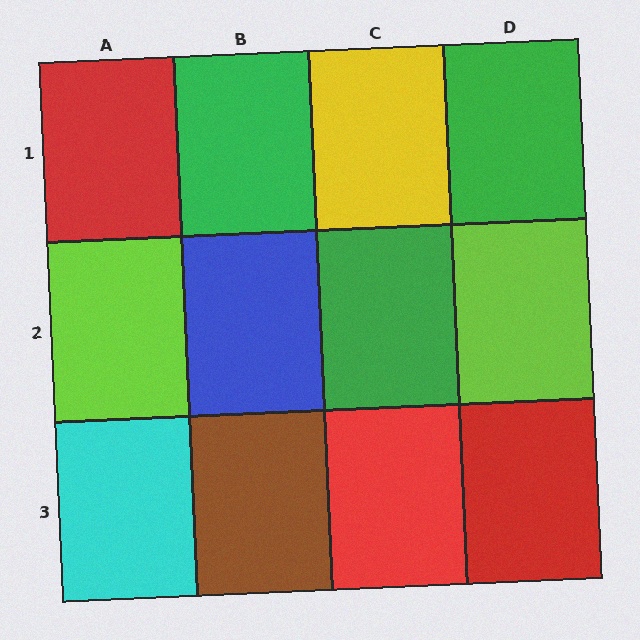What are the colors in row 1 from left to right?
Red, green, yellow, green.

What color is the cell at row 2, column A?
Lime.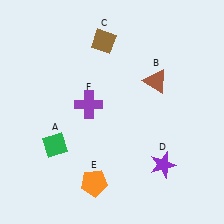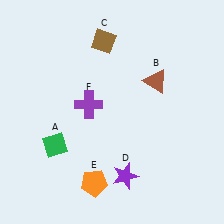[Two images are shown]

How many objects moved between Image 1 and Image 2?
1 object moved between the two images.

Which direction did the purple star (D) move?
The purple star (D) moved left.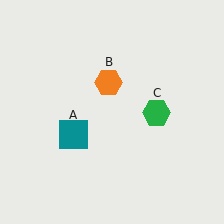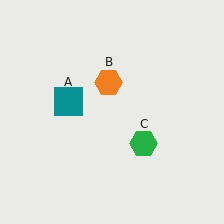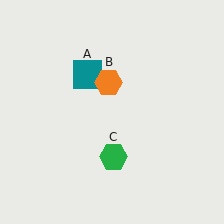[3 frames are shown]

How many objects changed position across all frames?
2 objects changed position: teal square (object A), green hexagon (object C).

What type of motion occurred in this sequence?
The teal square (object A), green hexagon (object C) rotated clockwise around the center of the scene.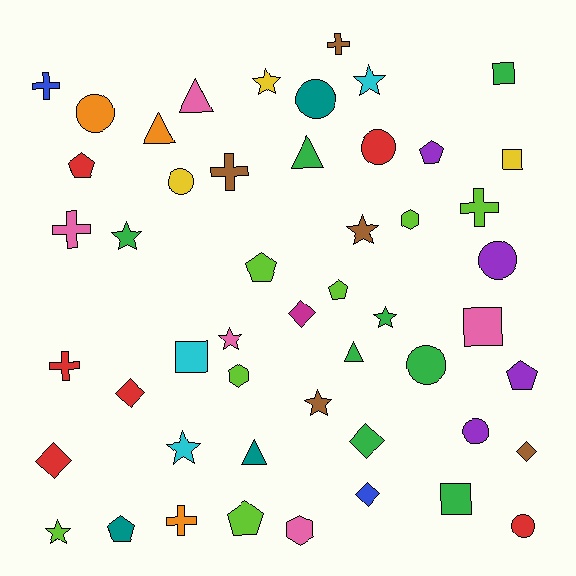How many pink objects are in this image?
There are 5 pink objects.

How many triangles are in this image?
There are 5 triangles.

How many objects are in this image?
There are 50 objects.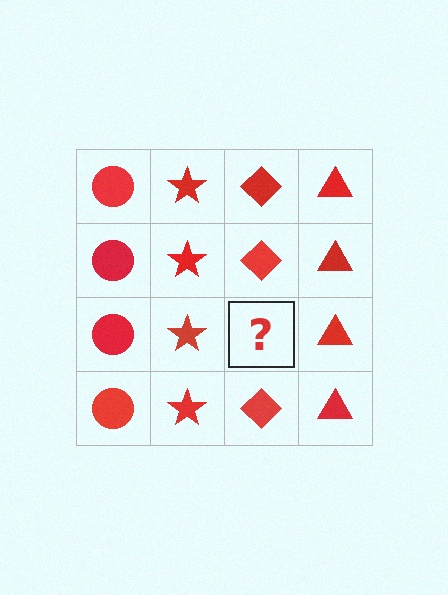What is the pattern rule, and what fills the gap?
The rule is that each column has a consistent shape. The gap should be filled with a red diamond.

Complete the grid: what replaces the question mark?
The question mark should be replaced with a red diamond.